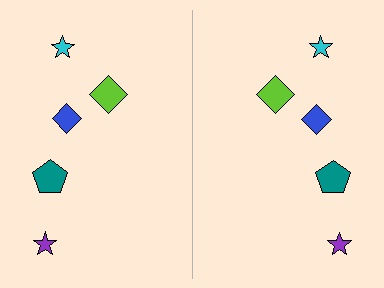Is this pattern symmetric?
Yes, this pattern has bilateral (reflection) symmetry.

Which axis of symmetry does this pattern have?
The pattern has a vertical axis of symmetry running through the center of the image.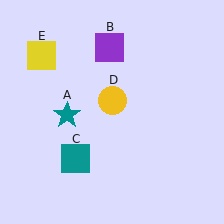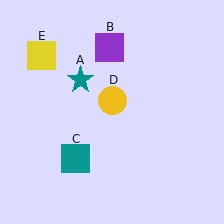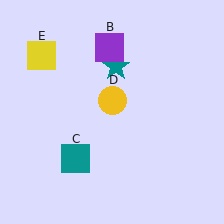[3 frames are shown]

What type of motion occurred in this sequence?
The teal star (object A) rotated clockwise around the center of the scene.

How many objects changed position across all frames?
1 object changed position: teal star (object A).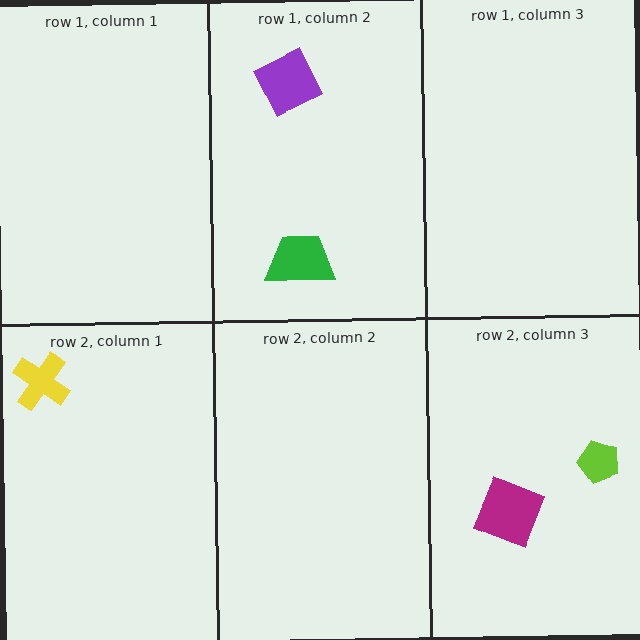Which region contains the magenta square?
The row 2, column 3 region.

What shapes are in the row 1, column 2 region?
The green trapezoid, the purple diamond.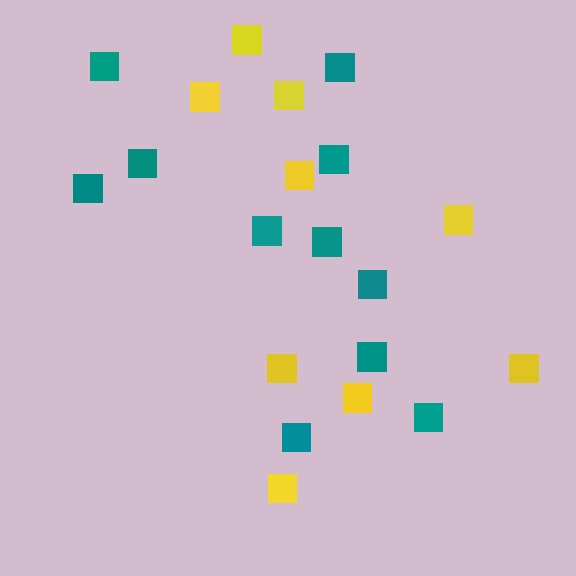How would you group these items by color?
There are 2 groups: one group of yellow squares (9) and one group of teal squares (11).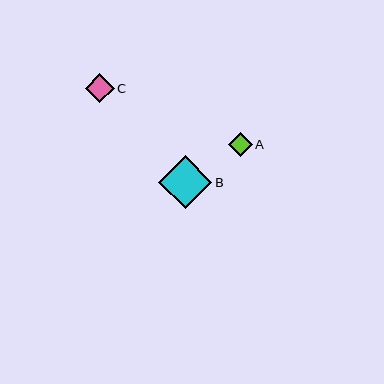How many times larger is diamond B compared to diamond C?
Diamond B is approximately 1.8 times the size of diamond C.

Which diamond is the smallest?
Diamond A is the smallest with a size of approximately 24 pixels.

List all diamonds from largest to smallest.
From largest to smallest: B, C, A.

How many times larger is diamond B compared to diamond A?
Diamond B is approximately 2.2 times the size of diamond A.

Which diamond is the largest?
Diamond B is the largest with a size of approximately 53 pixels.